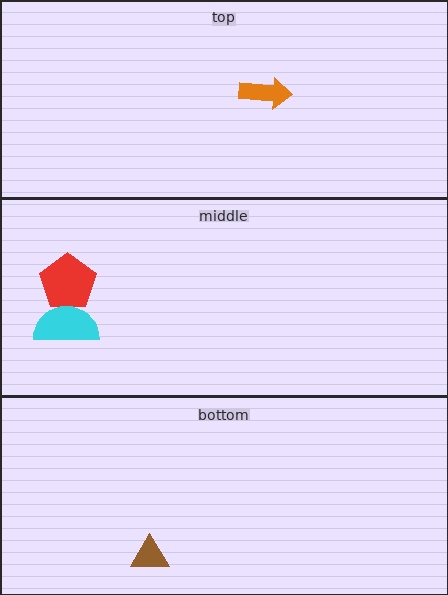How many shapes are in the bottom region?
1.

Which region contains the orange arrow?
The top region.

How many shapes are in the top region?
1.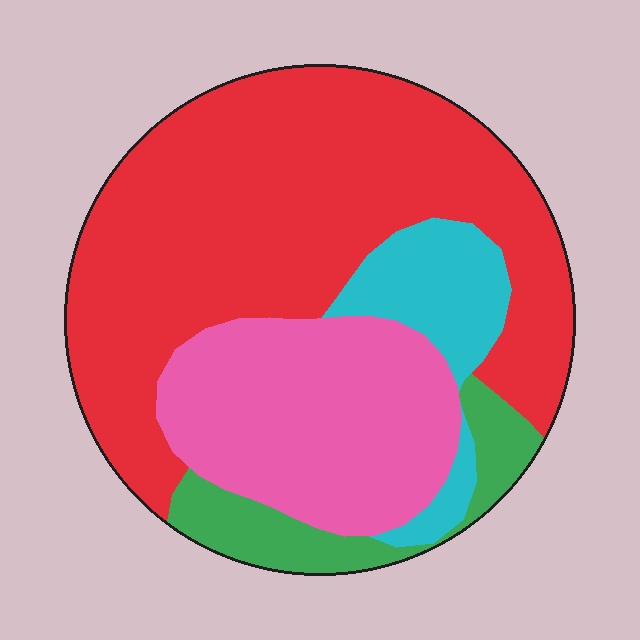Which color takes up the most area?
Red, at roughly 55%.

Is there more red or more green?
Red.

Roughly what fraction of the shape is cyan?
Cyan covers around 10% of the shape.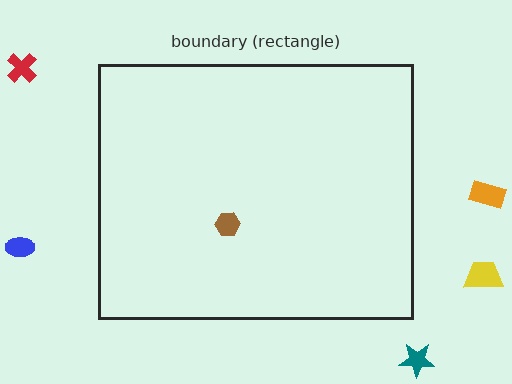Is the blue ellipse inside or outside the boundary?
Outside.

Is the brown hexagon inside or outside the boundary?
Inside.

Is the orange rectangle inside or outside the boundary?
Outside.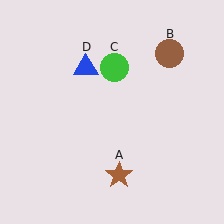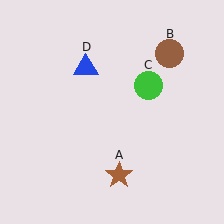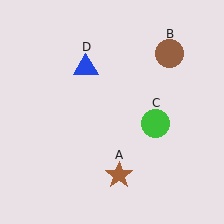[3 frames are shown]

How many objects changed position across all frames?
1 object changed position: green circle (object C).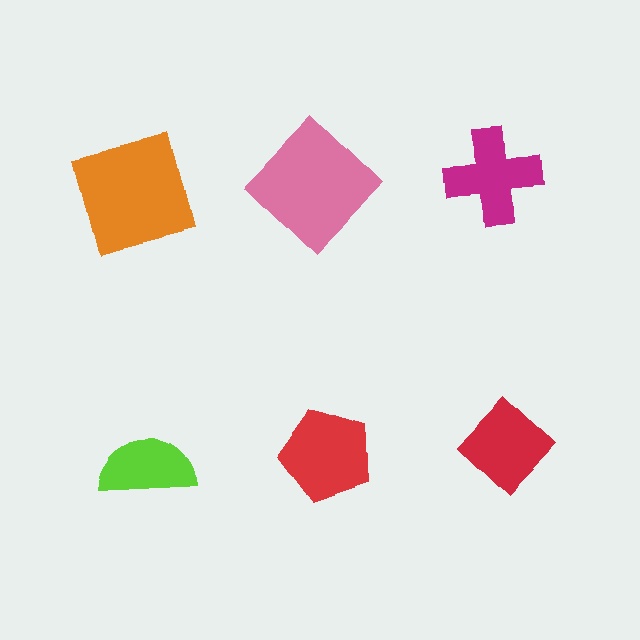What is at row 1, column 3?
A magenta cross.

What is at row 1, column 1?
An orange square.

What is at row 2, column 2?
A red pentagon.